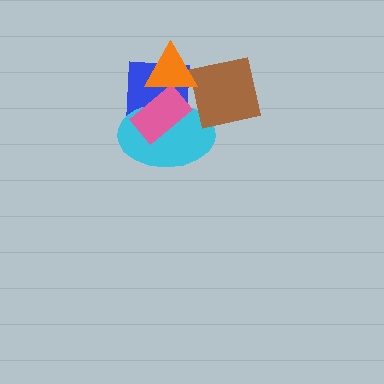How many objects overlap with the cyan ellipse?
4 objects overlap with the cyan ellipse.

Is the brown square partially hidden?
Yes, it is partially covered by another shape.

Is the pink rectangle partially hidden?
Yes, it is partially covered by another shape.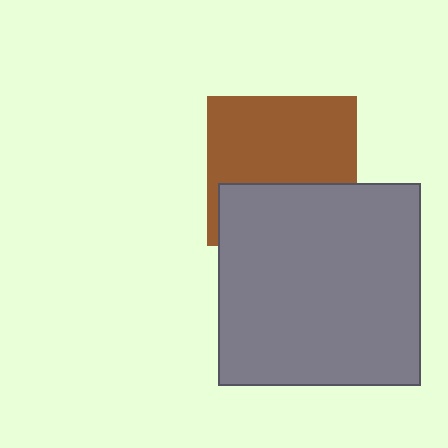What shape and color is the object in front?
The object in front is a gray square.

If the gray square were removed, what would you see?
You would see the complete brown square.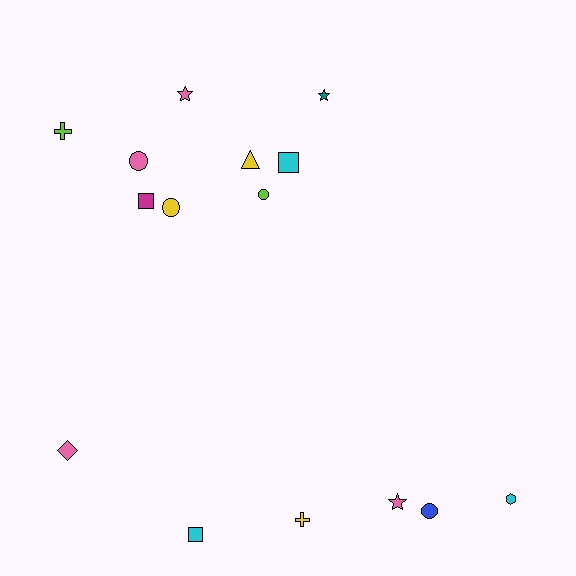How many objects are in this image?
There are 15 objects.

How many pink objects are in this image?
There are 4 pink objects.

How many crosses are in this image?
There are 2 crosses.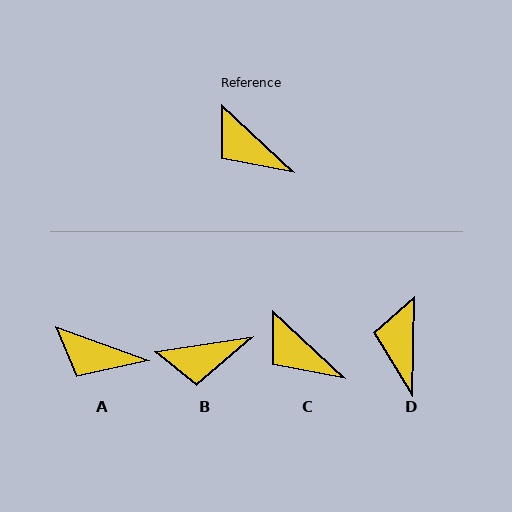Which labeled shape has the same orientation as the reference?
C.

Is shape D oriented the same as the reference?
No, it is off by about 48 degrees.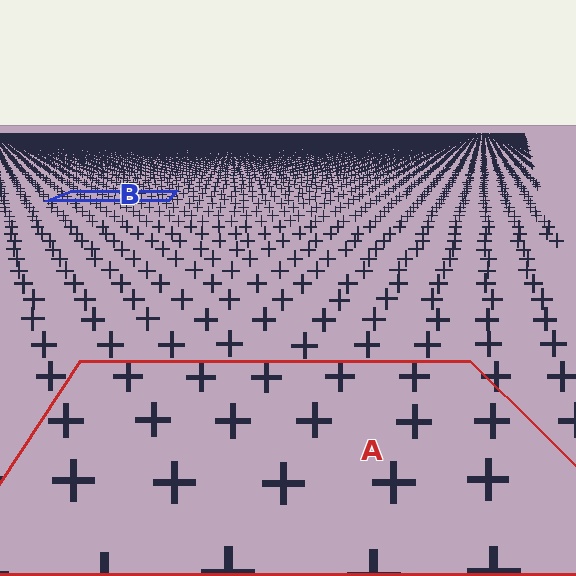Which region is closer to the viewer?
Region A is closer. The texture elements there are larger and more spread out.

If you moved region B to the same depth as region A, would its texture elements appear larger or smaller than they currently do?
They would appear larger. At a closer depth, the same texture elements are projected at a bigger on-screen size.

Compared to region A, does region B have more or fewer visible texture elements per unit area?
Region B has more texture elements per unit area — they are packed more densely because it is farther away.